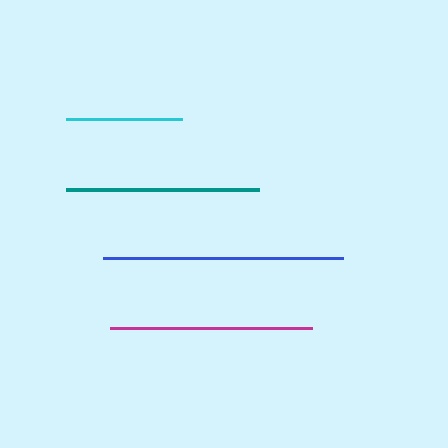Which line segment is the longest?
The blue line is the longest at approximately 240 pixels.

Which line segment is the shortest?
The cyan line is the shortest at approximately 115 pixels.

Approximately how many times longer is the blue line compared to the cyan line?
The blue line is approximately 2.1 times the length of the cyan line.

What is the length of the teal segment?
The teal segment is approximately 192 pixels long.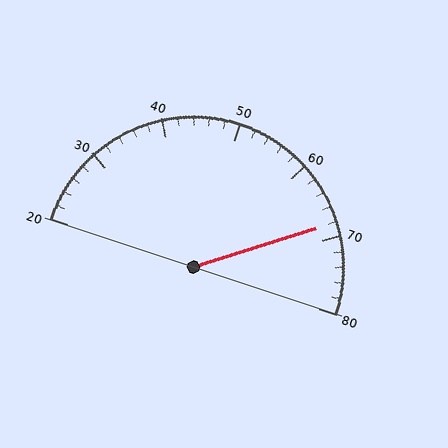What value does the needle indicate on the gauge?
The needle indicates approximately 68.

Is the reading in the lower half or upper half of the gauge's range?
The reading is in the upper half of the range (20 to 80).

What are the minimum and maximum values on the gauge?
The gauge ranges from 20 to 80.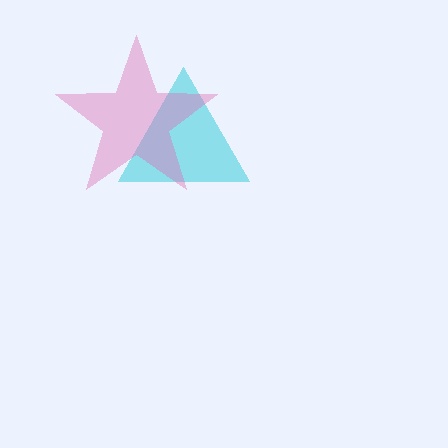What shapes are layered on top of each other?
The layered shapes are: a cyan triangle, a pink star.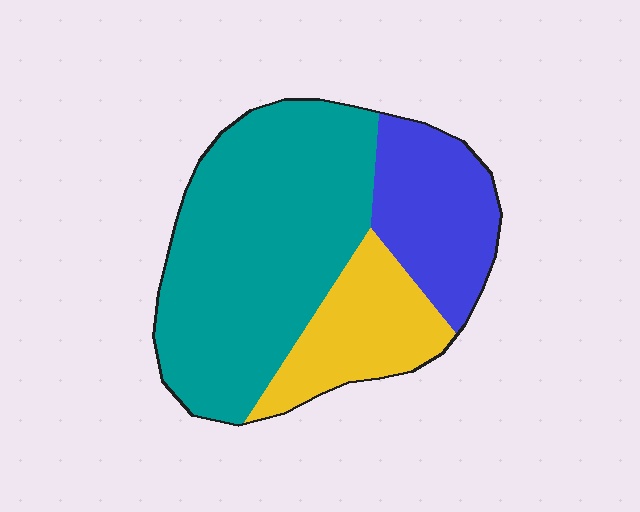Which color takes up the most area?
Teal, at roughly 60%.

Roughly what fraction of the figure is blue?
Blue covers around 20% of the figure.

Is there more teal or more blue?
Teal.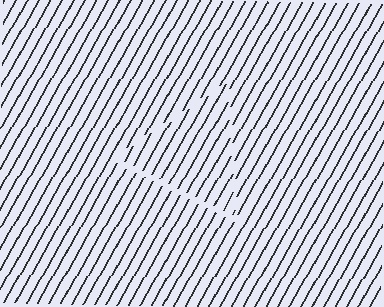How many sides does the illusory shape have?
3 sides — the line-ends trace a triangle.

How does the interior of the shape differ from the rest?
The interior of the shape contains the same grating, shifted by half a period — the contour is defined by the phase discontinuity where line-ends from the inner and outer gratings abut.